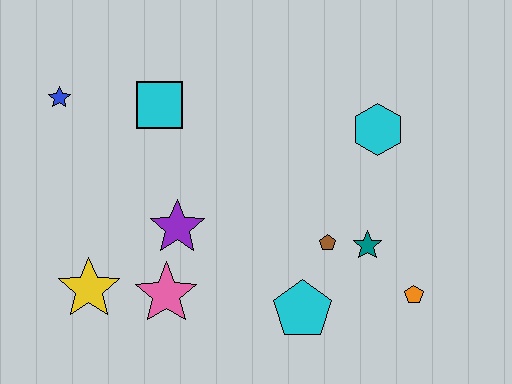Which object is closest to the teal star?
The brown pentagon is closest to the teal star.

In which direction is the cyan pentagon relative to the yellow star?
The cyan pentagon is to the right of the yellow star.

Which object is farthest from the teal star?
The blue star is farthest from the teal star.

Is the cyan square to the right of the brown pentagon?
No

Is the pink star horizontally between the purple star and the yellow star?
Yes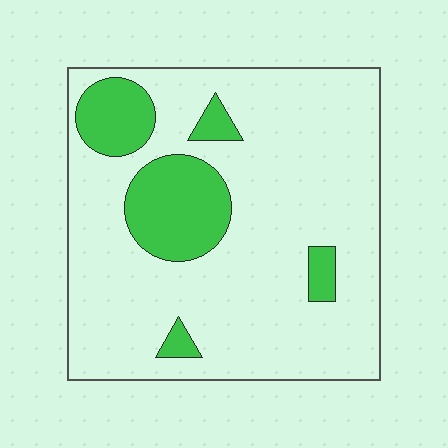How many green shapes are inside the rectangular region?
5.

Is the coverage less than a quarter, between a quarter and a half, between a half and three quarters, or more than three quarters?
Less than a quarter.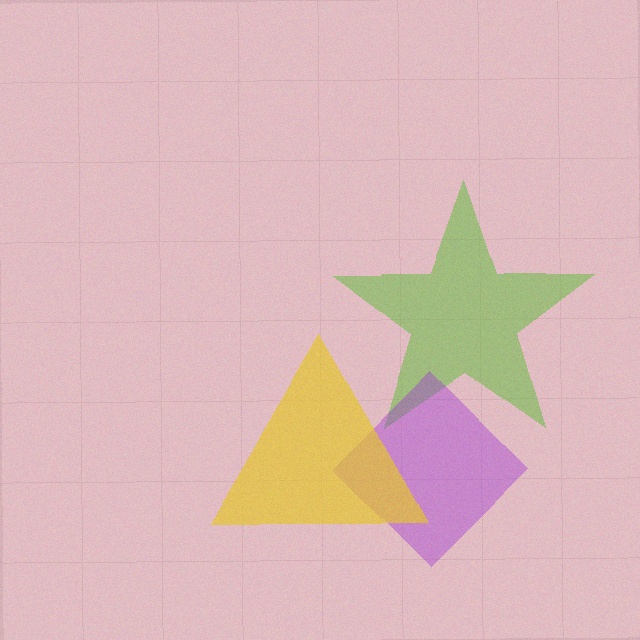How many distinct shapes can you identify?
There are 3 distinct shapes: a lime star, a purple diamond, a yellow triangle.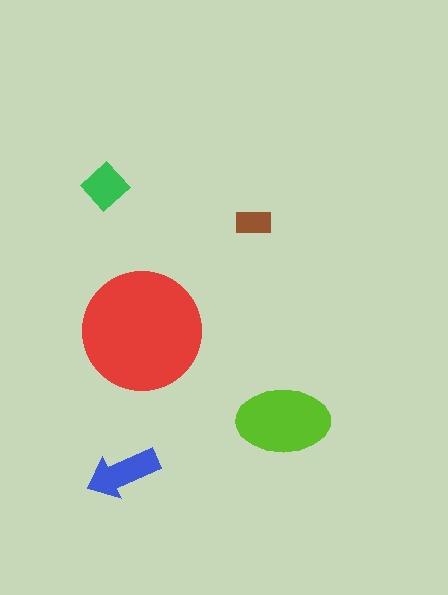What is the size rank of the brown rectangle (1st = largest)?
5th.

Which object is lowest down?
The blue arrow is bottommost.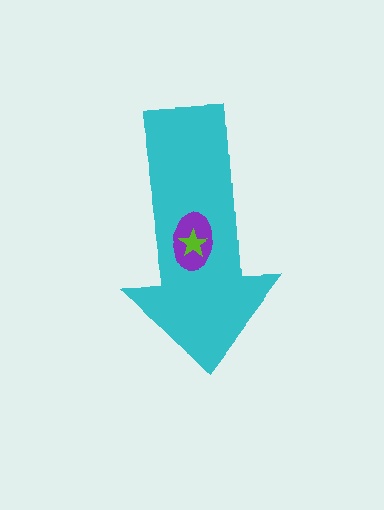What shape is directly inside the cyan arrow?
The purple ellipse.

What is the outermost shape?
The cyan arrow.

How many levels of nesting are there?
3.